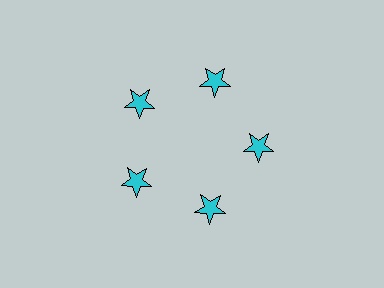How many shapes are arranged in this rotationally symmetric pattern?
There are 5 shapes, arranged in 5 groups of 1.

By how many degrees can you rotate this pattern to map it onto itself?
The pattern maps onto itself every 72 degrees of rotation.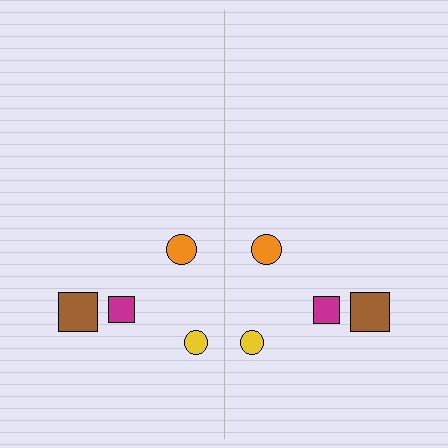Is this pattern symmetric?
Yes, this pattern has bilateral (reflection) symmetry.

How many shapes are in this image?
There are 8 shapes in this image.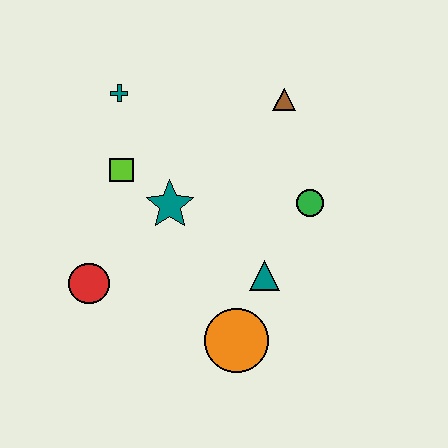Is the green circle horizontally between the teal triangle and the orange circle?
No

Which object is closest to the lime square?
The teal star is closest to the lime square.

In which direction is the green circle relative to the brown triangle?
The green circle is below the brown triangle.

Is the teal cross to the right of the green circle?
No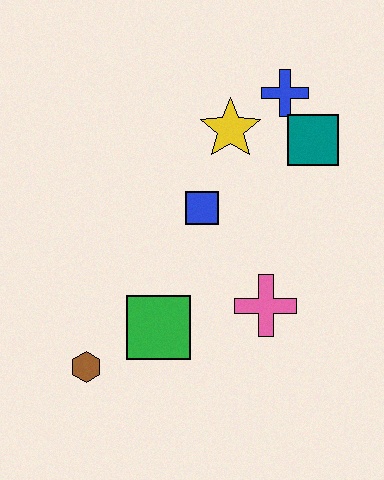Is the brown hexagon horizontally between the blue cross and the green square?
No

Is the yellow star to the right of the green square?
Yes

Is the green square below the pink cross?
Yes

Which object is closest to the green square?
The brown hexagon is closest to the green square.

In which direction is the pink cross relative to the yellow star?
The pink cross is below the yellow star.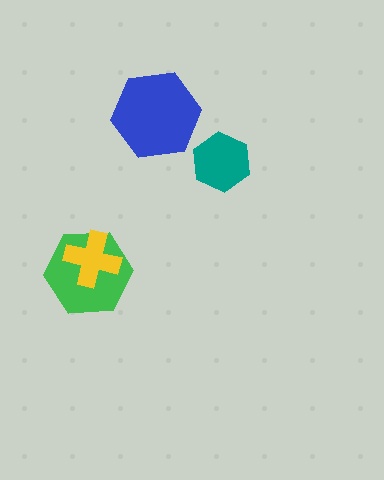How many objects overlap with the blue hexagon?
0 objects overlap with the blue hexagon.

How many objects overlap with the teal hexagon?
0 objects overlap with the teal hexagon.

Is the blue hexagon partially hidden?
No, no other shape covers it.